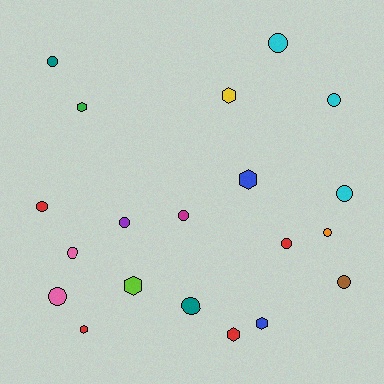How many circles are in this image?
There are 13 circles.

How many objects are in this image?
There are 20 objects.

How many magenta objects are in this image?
There is 1 magenta object.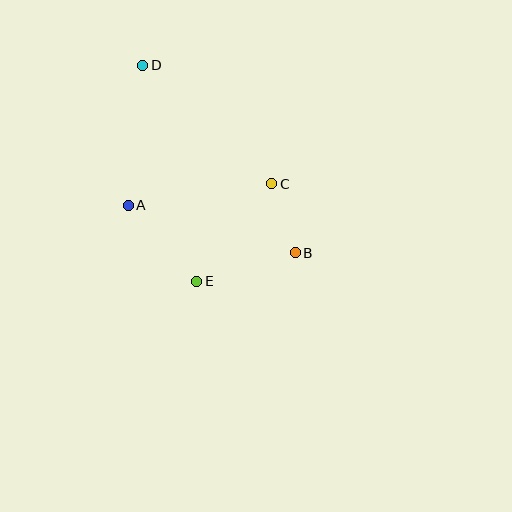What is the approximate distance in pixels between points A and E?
The distance between A and E is approximately 102 pixels.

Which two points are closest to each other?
Points B and C are closest to each other.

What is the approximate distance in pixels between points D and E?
The distance between D and E is approximately 223 pixels.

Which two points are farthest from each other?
Points B and D are farthest from each other.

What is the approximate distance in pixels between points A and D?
The distance between A and D is approximately 141 pixels.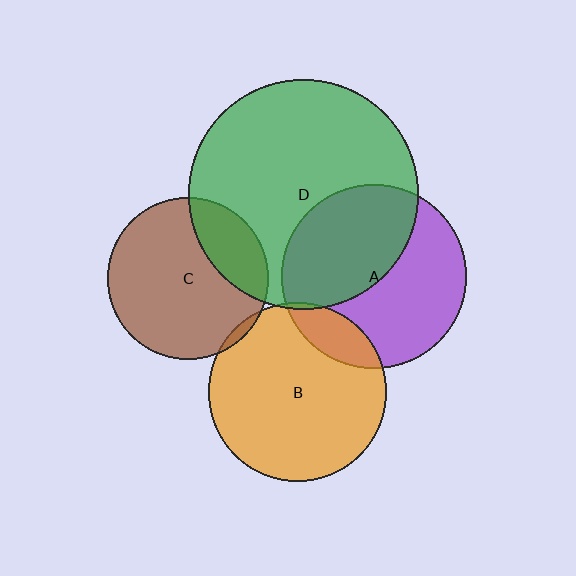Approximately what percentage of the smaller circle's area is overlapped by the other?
Approximately 25%.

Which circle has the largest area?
Circle D (green).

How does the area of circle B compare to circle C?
Approximately 1.2 times.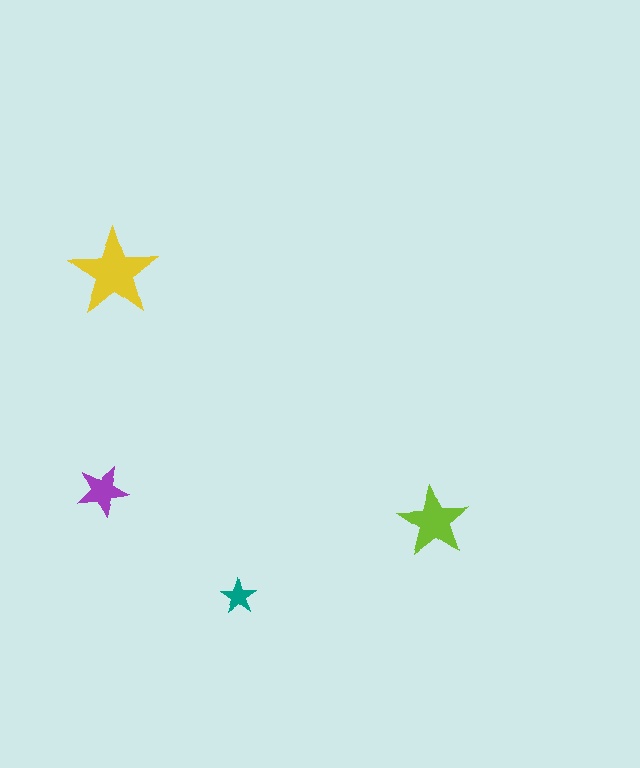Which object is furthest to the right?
The lime star is rightmost.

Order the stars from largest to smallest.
the yellow one, the lime one, the purple one, the teal one.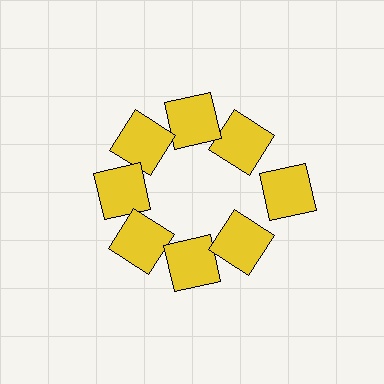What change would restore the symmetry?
The symmetry would be restored by moving it inward, back onto the ring so that all 8 squares sit at equal angles and equal distance from the center.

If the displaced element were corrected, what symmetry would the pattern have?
It would have 8-fold rotational symmetry — the pattern would map onto itself every 45 degrees.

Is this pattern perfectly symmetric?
No. The 8 yellow squares are arranged in a ring, but one element near the 3 o'clock position is pushed outward from the center, breaking the 8-fold rotational symmetry.